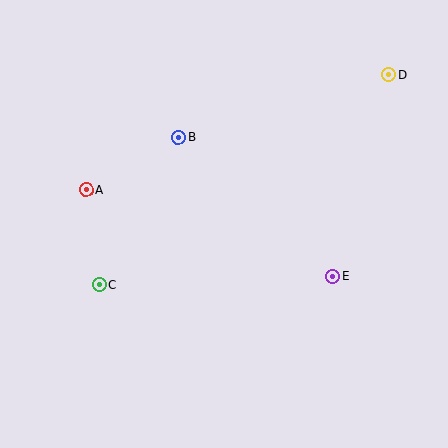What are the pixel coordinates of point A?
Point A is at (86, 189).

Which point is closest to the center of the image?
Point B at (179, 137) is closest to the center.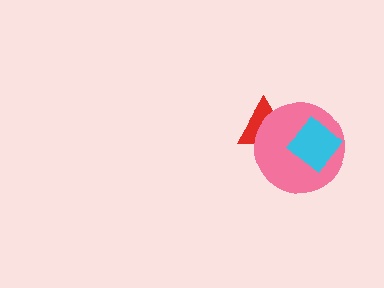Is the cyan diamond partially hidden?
No, no other shape covers it.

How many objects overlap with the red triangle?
2 objects overlap with the red triangle.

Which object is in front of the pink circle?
The cyan diamond is in front of the pink circle.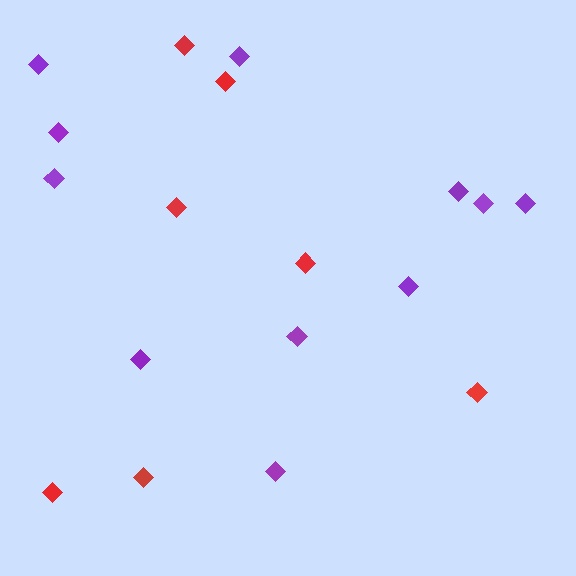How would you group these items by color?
There are 2 groups: one group of purple diamonds (11) and one group of red diamonds (7).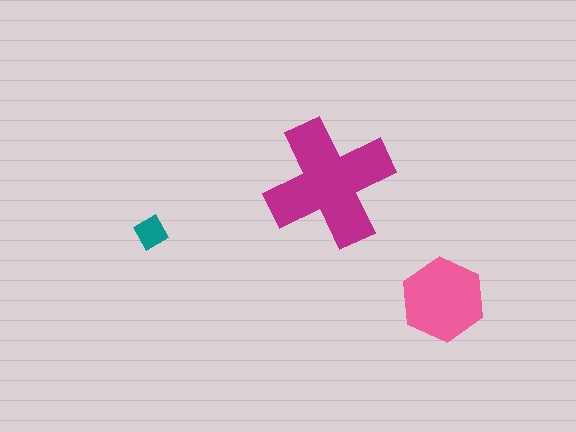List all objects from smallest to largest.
The teal diamond, the pink hexagon, the magenta cross.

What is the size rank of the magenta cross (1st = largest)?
1st.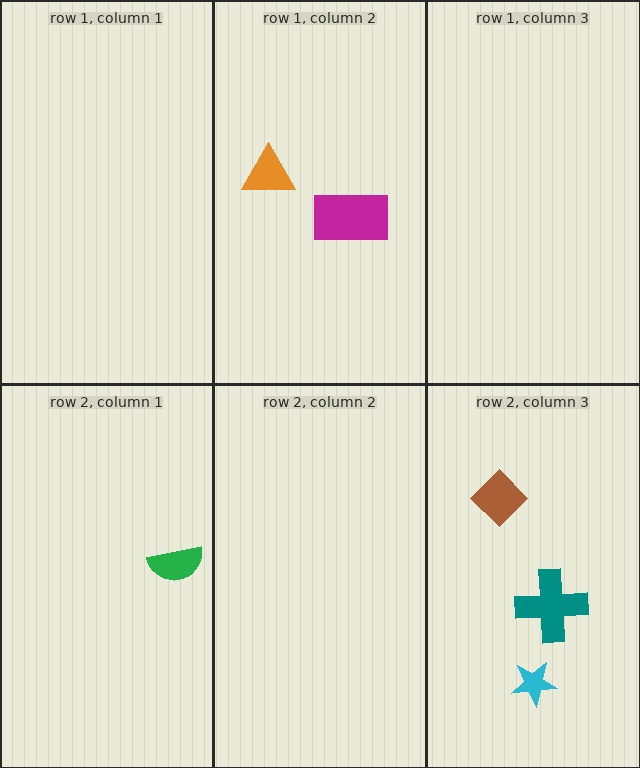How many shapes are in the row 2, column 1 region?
1.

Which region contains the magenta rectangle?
The row 1, column 2 region.